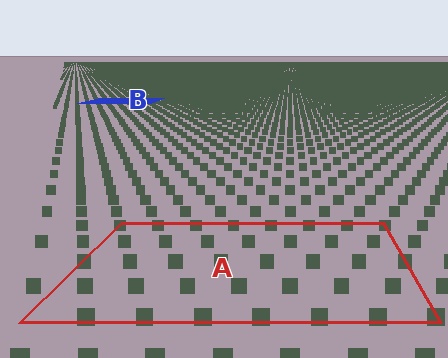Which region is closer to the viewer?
Region A is closer. The texture elements there are larger and more spread out.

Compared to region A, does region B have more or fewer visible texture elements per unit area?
Region B has more texture elements per unit area — they are packed more densely because it is farther away.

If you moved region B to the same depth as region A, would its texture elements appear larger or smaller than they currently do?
They would appear larger. At a closer depth, the same texture elements are projected at a bigger on-screen size.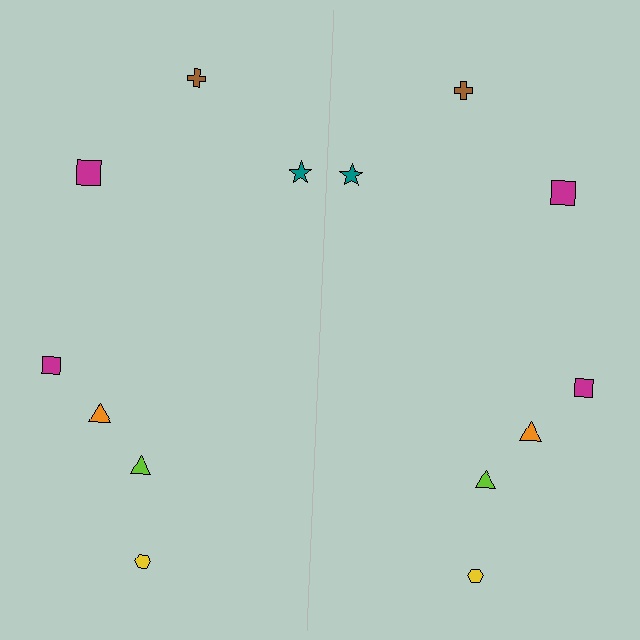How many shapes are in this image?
There are 14 shapes in this image.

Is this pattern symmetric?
Yes, this pattern has bilateral (reflection) symmetry.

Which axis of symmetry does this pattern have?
The pattern has a vertical axis of symmetry running through the center of the image.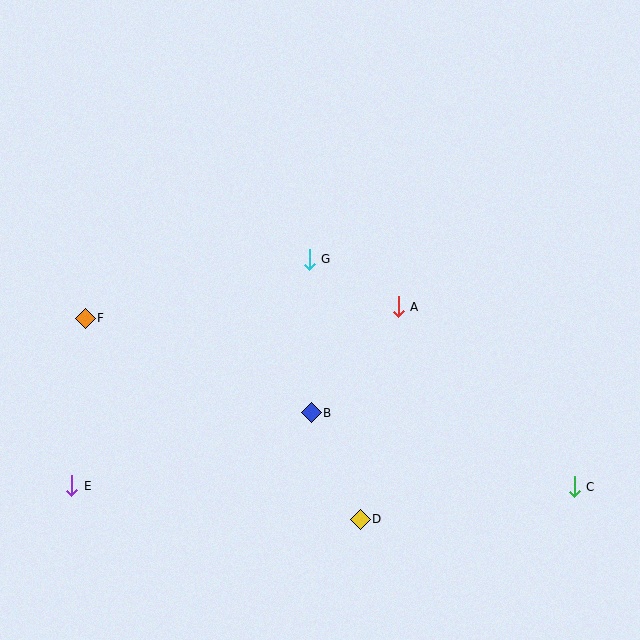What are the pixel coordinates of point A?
Point A is at (398, 307).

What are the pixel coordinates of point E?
Point E is at (72, 486).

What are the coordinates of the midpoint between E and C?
The midpoint between E and C is at (323, 486).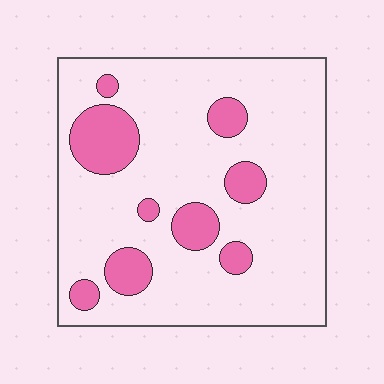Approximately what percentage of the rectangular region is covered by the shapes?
Approximately 20%.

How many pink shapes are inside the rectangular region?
9.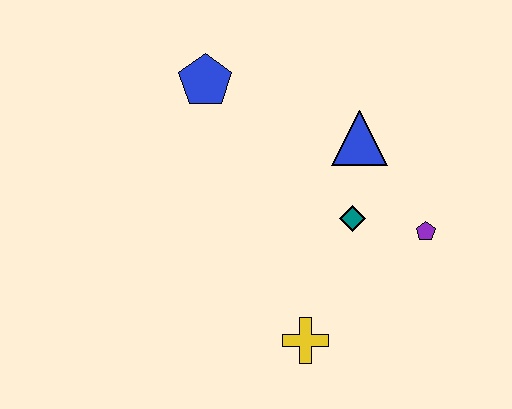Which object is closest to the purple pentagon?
The teal diamond is closest to the purple pentagon.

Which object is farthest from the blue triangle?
The yellow cross is farthest from the blue triangle.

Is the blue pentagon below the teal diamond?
No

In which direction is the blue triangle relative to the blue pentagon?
The blue triangle is to the right of the blue pentagon.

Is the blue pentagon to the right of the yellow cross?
No